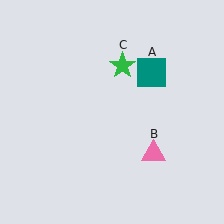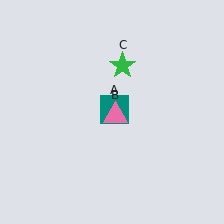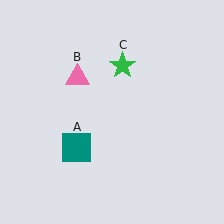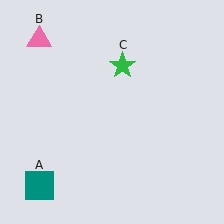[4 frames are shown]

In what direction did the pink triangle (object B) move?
The pink triangle (object B) moved up and to the left.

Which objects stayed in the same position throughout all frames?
Green star (object C) remained stationary.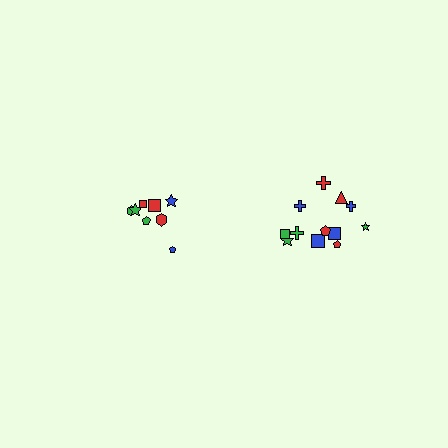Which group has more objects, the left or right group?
The right group.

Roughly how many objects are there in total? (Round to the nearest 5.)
Roughly 20 objects in total.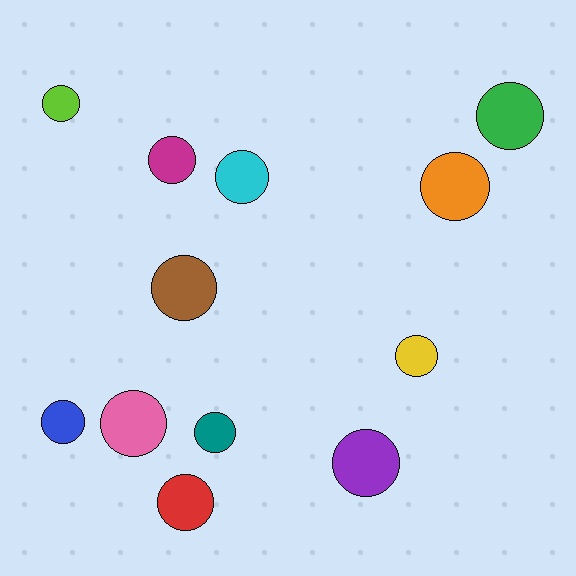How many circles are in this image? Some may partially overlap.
There are 12 circles.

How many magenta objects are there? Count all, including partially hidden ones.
There is 1 magenta object.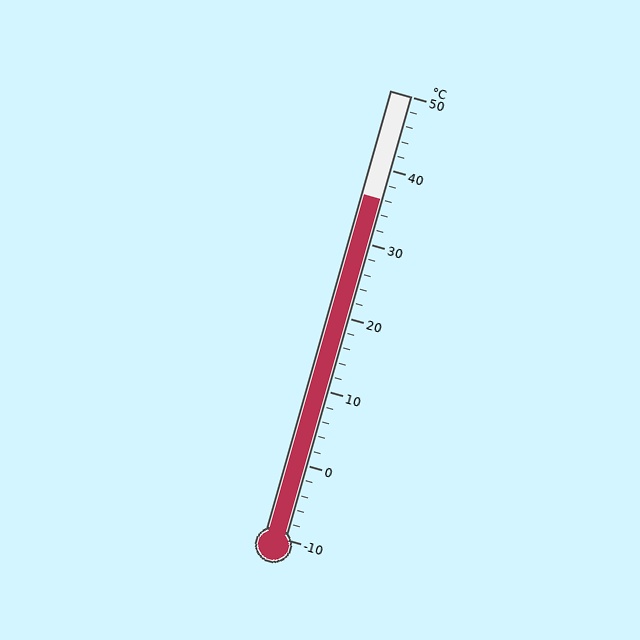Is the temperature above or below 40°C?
The temperature is below 40°C.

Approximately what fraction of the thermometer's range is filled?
The thermometer is filled to approximately 75% of its range.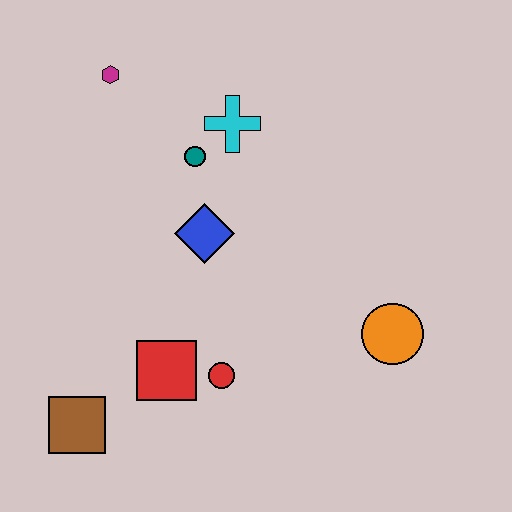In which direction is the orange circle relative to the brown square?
The orange circle is to the right of the brown square.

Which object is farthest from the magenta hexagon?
The orange circle is farthest from the magenta hexagon.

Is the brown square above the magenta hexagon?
No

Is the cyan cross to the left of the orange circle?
Yes